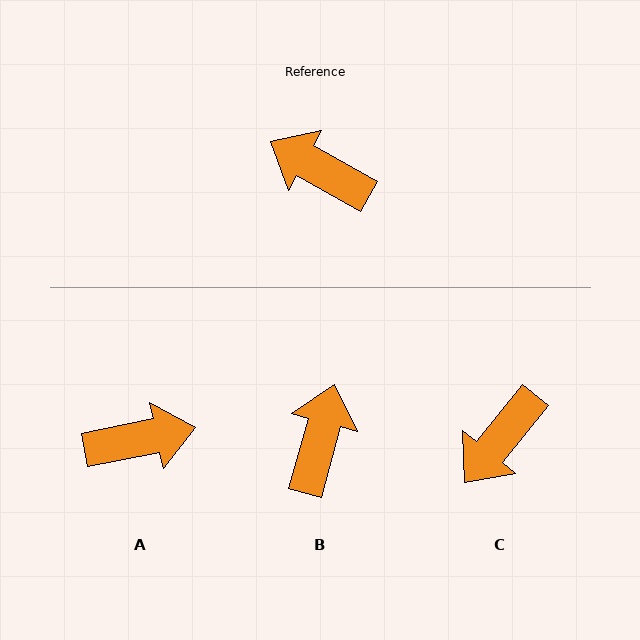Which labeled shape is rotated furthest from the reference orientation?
A, about 139 degrees away.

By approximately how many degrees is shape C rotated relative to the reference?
Approximately 80 degrees counter-clockwise.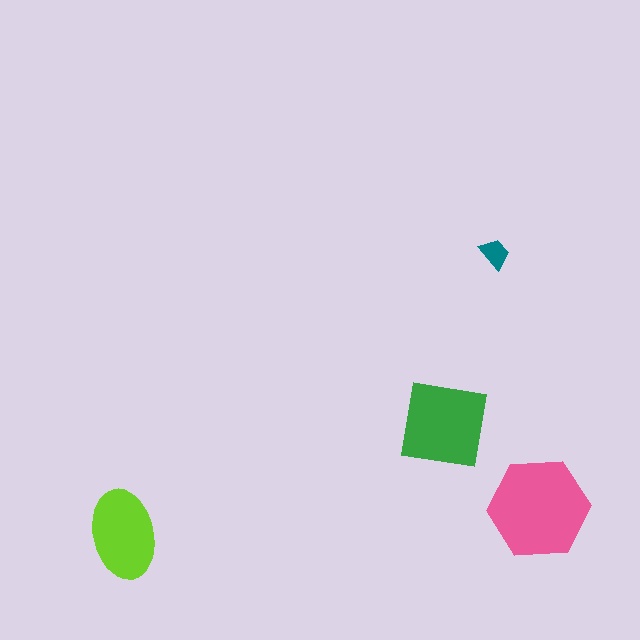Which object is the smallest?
The teal trapezoid.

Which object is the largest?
The pink hexagon.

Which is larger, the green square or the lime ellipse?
The green square.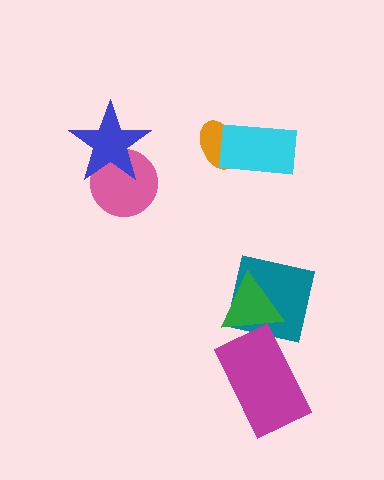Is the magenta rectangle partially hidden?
No, no other shape covers it.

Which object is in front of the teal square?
The green triangle is in front of the teal square.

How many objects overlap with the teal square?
1 object overlaps with the teal square.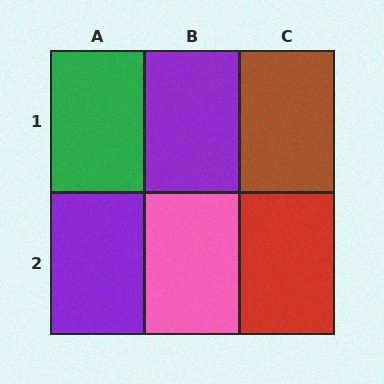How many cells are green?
1 cell is green.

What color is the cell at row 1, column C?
Brown.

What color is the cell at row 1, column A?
Green.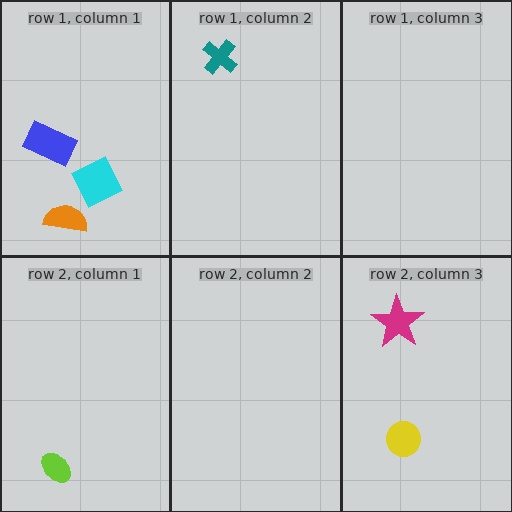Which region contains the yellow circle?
The row 2, column 3 region.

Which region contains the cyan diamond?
The row 1, column 1 region.